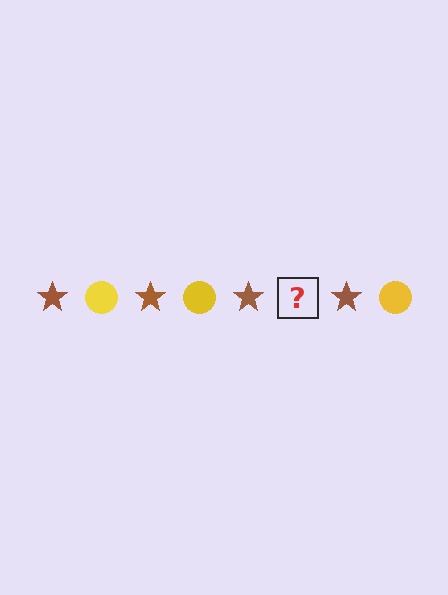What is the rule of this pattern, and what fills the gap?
The rule is that the pattern alternates between brown star and yellow circle. The gap should be filled with a yellow circle.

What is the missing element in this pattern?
The missing element is a yellow circle.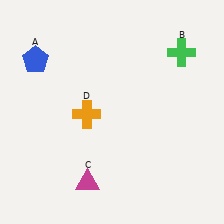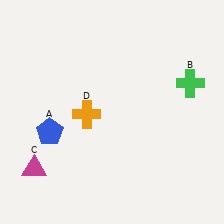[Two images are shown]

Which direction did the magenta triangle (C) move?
The magenta triangle (C) moved left.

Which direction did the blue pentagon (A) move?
The blue pentagon (A) moved down.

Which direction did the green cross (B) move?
The green cross (B) moved down.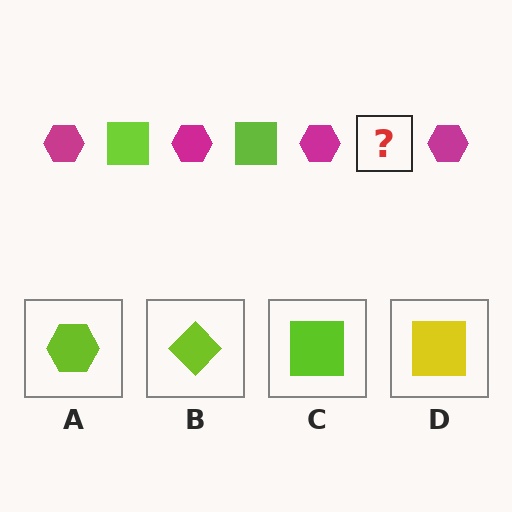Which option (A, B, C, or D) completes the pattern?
C.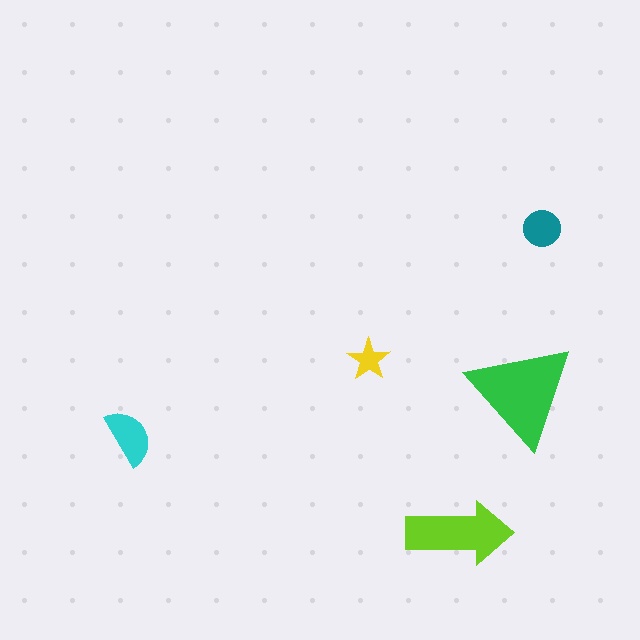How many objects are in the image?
There are 5 objects in the image.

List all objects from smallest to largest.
The yellow star, the teal circle, the cyan semicircle, the lime arrow, the green triangle.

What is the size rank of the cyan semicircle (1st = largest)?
3rd.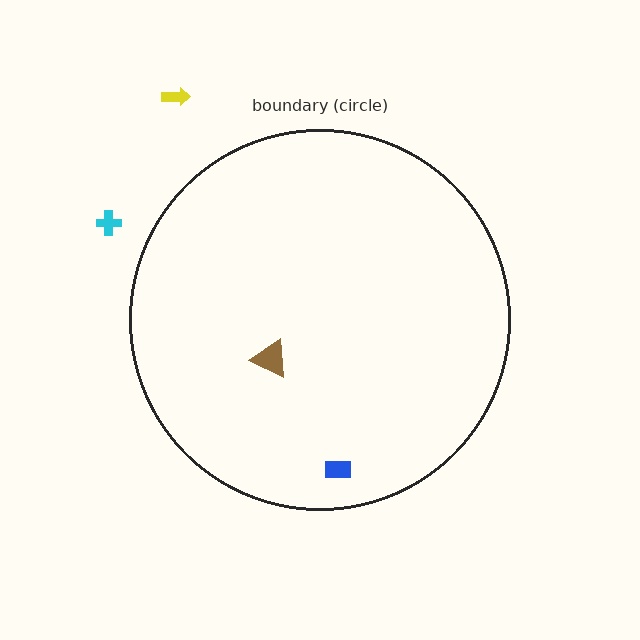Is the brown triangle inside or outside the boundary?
Inside.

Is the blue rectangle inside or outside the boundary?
Inside.